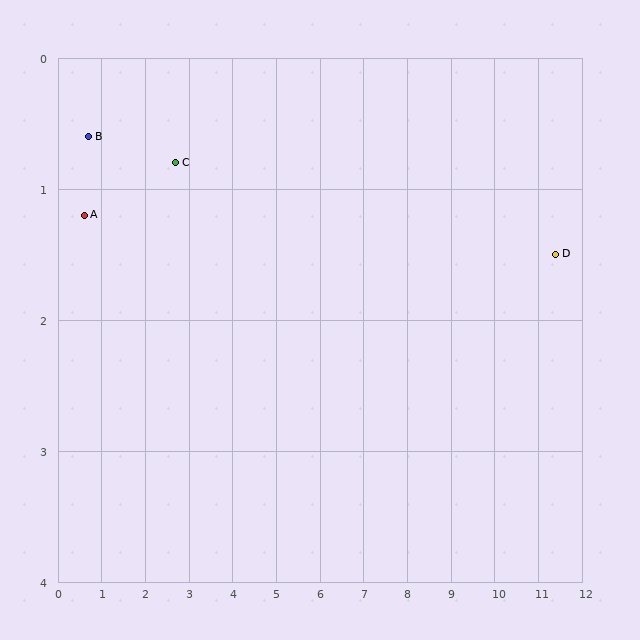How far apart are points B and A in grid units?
Points B and A are about 0.6 grid units apart.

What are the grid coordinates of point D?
Point D is at approximately (11.4, 1.5).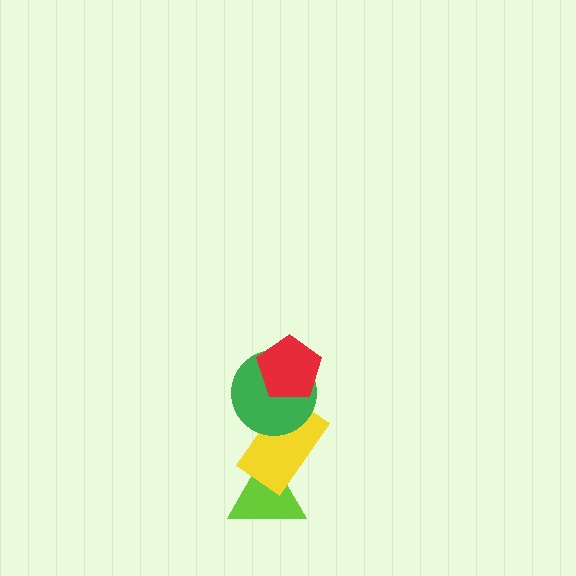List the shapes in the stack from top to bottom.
From top to bottom: the red pentagon, the green circle, the yellow rectangle, the lime triangle.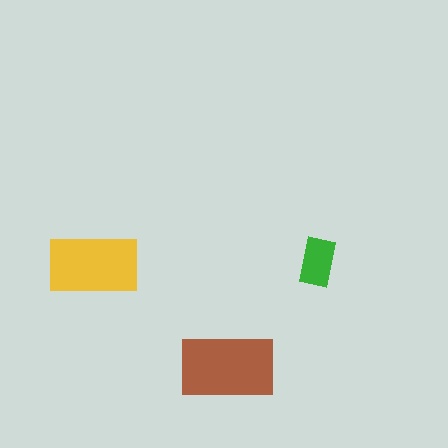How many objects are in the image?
There are 3 objects in the image.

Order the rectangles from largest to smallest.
the brown one, the yellow one, the green one.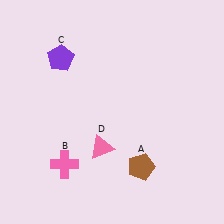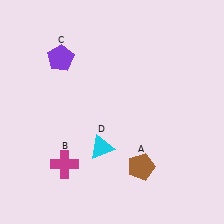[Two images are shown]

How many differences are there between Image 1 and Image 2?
There are 2 differences between the two images.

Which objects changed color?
B changed from pink to magenta. D changed from pink to cyan.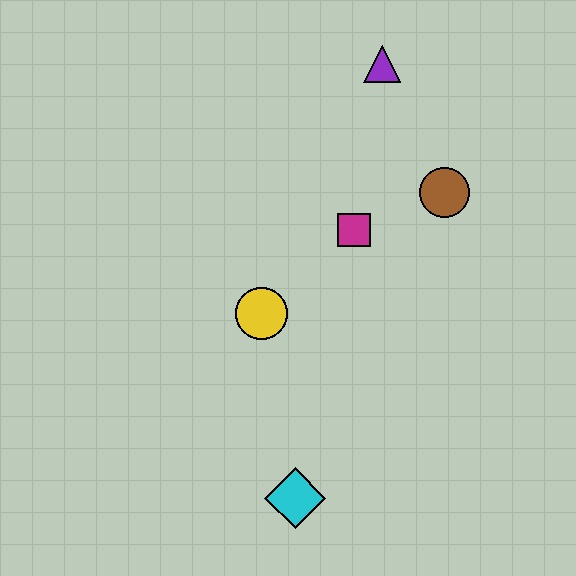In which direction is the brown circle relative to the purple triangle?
The brown circle is below the purple triangle.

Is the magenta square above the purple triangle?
No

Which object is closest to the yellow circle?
The magenta square is closest to the yellow circle.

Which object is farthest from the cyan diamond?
The purple triangle is farthest from the cyan diamond.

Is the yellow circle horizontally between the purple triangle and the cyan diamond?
No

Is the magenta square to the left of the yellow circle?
No